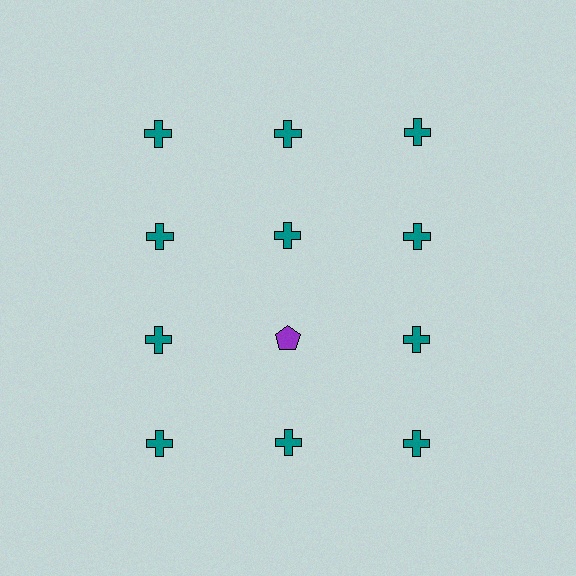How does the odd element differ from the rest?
It differs in both color (purple instead of teal) and shape (pentagon instead of cross).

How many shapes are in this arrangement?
There are 12 shapes arranged in a grid pattern.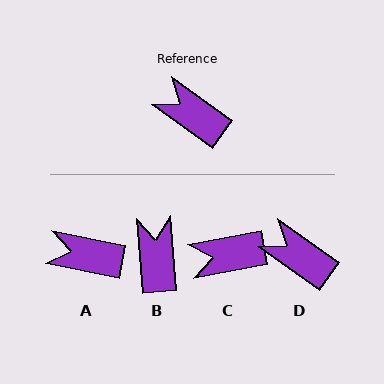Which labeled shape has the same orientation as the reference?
D.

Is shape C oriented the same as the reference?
No, it is off by about 46 degrees.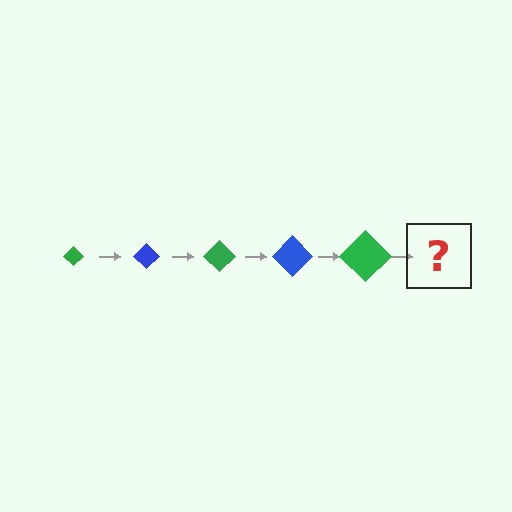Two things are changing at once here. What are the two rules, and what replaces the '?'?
The two rules are that the diamond grows larger each step and the color cycles through green and blue. The '?' should be a blue diamond, larger than the previous one.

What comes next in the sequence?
The next element should be a blue diamond, larger than the previous one.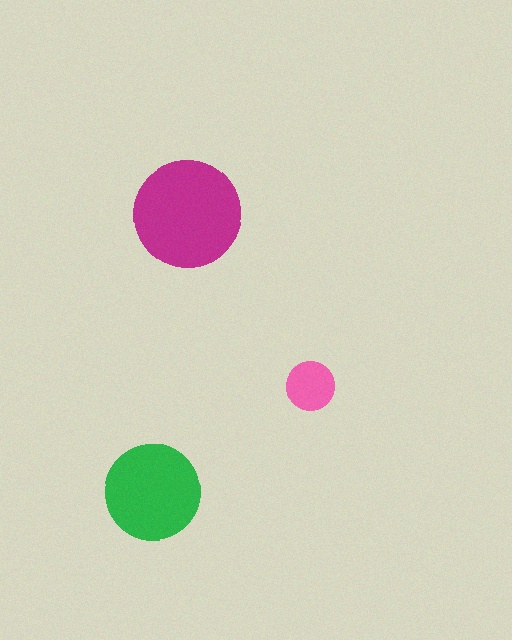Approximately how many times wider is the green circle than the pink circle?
About 2 times wider.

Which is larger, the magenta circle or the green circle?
The magenta one.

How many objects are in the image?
There are 3 objects in the image.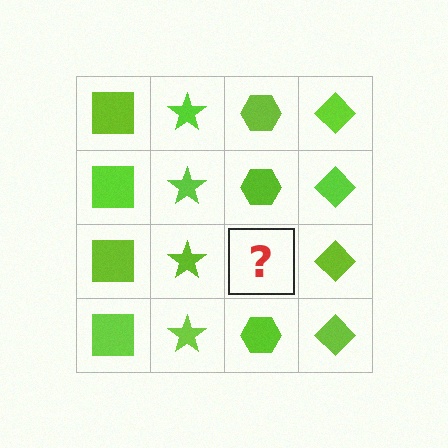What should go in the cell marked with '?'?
The missing cell should contain a lime hexagon.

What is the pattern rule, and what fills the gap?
The rule is that each column has a consistent shape. The gap should be filled with a lime hexagon.